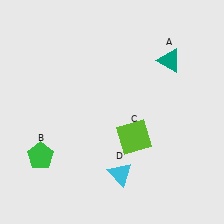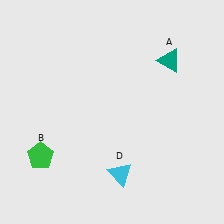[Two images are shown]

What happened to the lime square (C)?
The lime square (C) was removed in Image 2. It was in the bottom-right area of Image 1.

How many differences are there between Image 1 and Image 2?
There is 1 difference between the two images.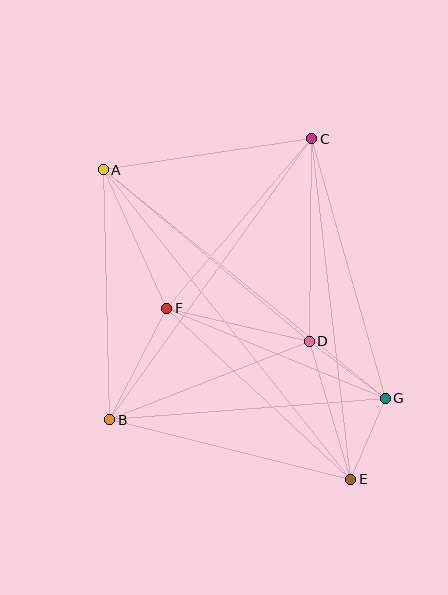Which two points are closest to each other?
Points E and G are closest to each other.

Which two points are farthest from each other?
Points A and E are farthest from each other.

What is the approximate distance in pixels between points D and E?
The distance between D and E is approximately 144 pixels.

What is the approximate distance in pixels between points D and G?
The distance between D and G is approximately 95 pixels.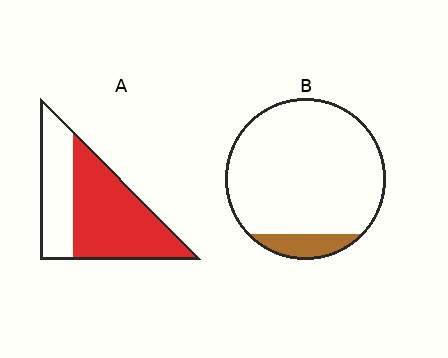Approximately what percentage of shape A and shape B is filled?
A is approximately 65% and B is approximately 10%.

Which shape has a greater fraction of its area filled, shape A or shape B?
Shape A.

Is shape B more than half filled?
No.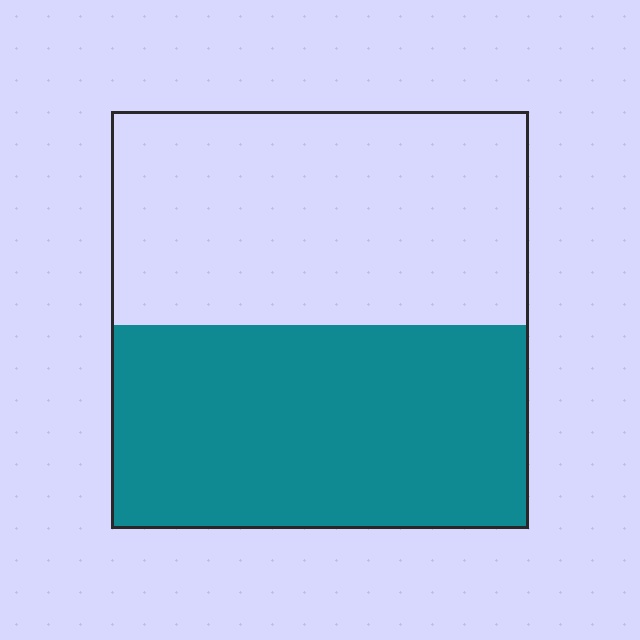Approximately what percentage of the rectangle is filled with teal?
Approximately 50%.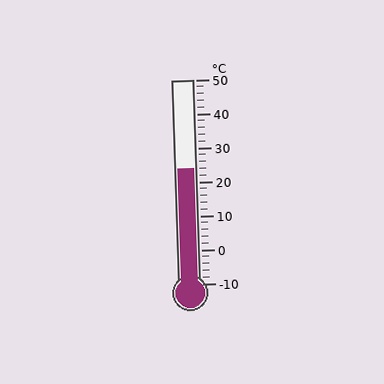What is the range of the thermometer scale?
The thermometer scale ranges from -10°C to 50°C.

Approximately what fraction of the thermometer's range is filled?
The thermometer is filled to approximately 55% of its range.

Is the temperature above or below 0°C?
The temperature is above 0°C.